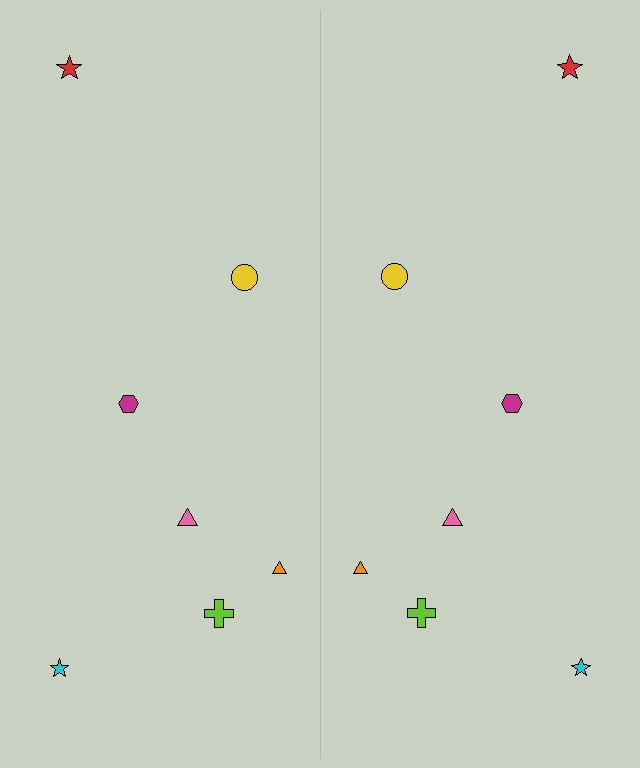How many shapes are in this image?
There are 14 shapes in this image.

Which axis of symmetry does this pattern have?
The pattern has a vertical axis of symmetry running through the center of the image.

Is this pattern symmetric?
Yes, this pattern has bilateral (reflection) symmetry.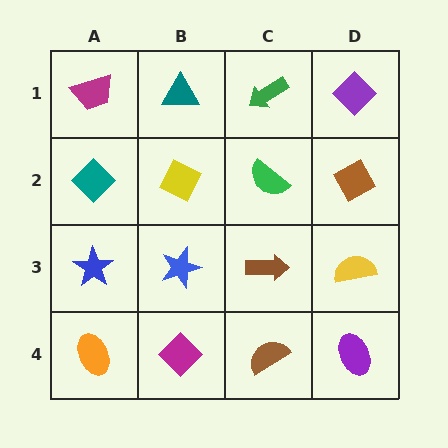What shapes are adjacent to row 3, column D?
A brown diamond (row 2, column D), a purple ellipse (row 4, column D), a brown arrow (row 3, column C).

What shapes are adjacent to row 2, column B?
A teal triangle (row 1, column B), a blue star (row 3, column B), a teal diamond (row 2, column A), a green semicircle (row 2, column C).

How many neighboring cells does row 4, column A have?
2.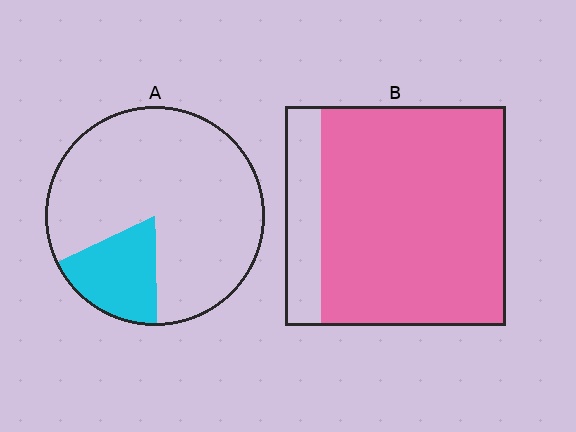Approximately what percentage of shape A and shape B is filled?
A is approximately 20% and B is approximately 85%.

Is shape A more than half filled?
No.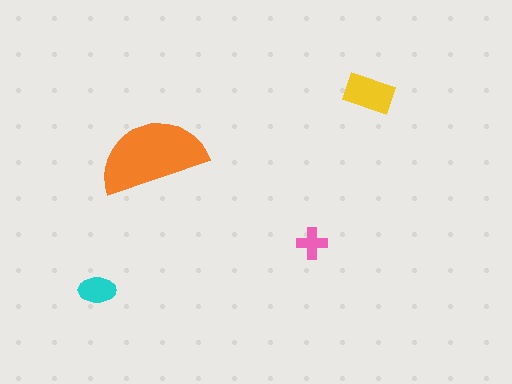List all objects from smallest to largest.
The pink cross, the cyan ellipse, the yellow rectangle, the orange semicircle.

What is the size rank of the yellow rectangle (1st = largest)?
2nd.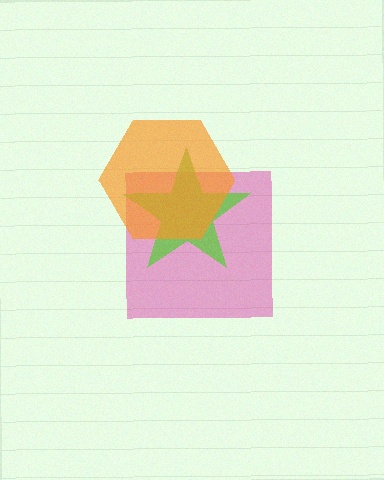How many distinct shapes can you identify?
There are 3 distinct shapes: a magenta square, a lime star, an orange hexagon.